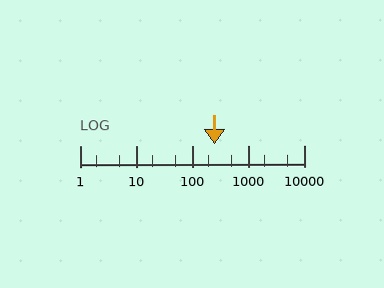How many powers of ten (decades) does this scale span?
The scale spans 4 decades, from 1 to 10000.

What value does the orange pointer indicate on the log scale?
The pointer indicates approximately 250.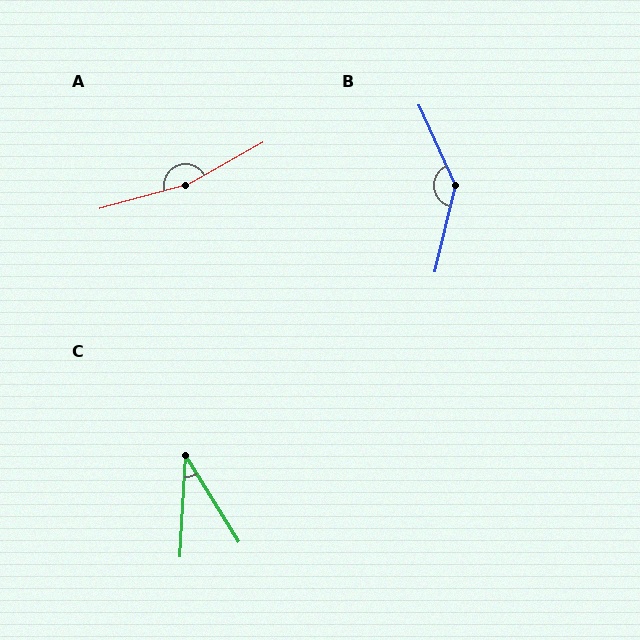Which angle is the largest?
A, at approximately 166 degrees.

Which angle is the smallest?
C, at approximately 35 degrees.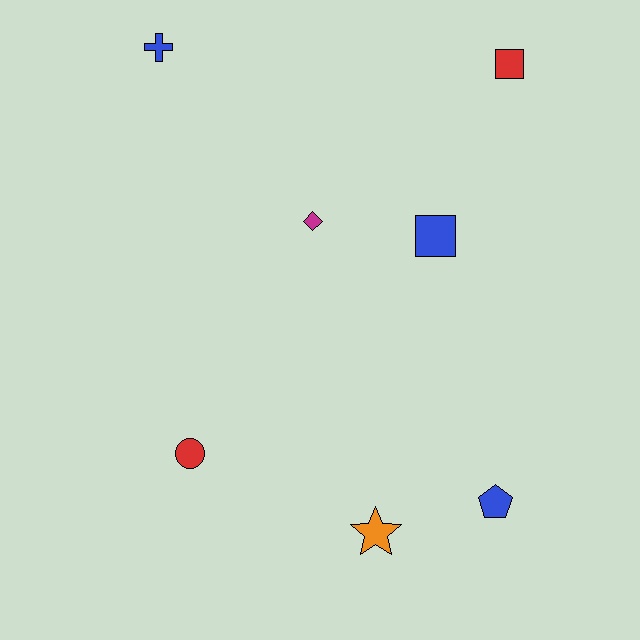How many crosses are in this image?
There is 1 cross.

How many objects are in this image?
There are 7 objects.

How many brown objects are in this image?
There are no brown objects.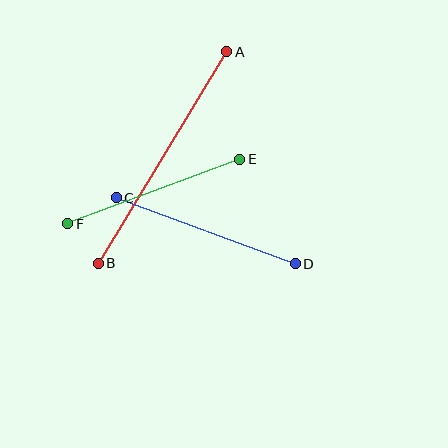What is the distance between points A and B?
The distance is approximately 247 pixels.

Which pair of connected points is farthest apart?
Points A and B are farthest apart.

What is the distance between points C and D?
The distance is approximately 191 pixels.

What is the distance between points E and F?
The distance is approximately 184 pixels.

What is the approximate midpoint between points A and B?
The midpoint is at approximately (163, 158) pixels.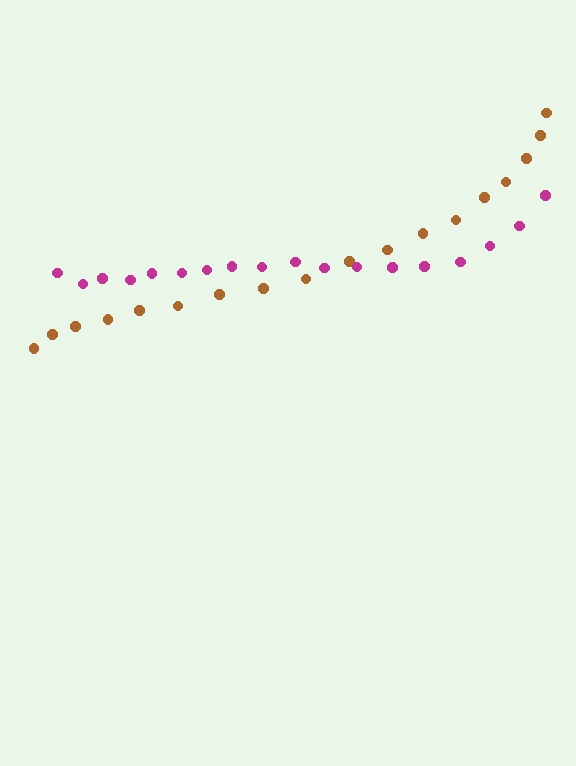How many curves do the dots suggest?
There are 2 distinct paths.